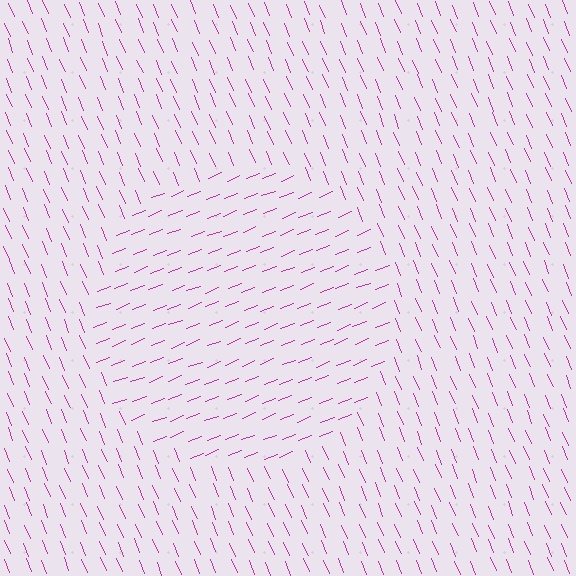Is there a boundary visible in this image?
Yes, there is a texture boundary formed by a change in line orientation.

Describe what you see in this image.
The image is filled with small magenta line segments. A circle region in the image has lines oriented differently from the surrounding lines, creating a visible texture boundary.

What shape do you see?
I see a circle.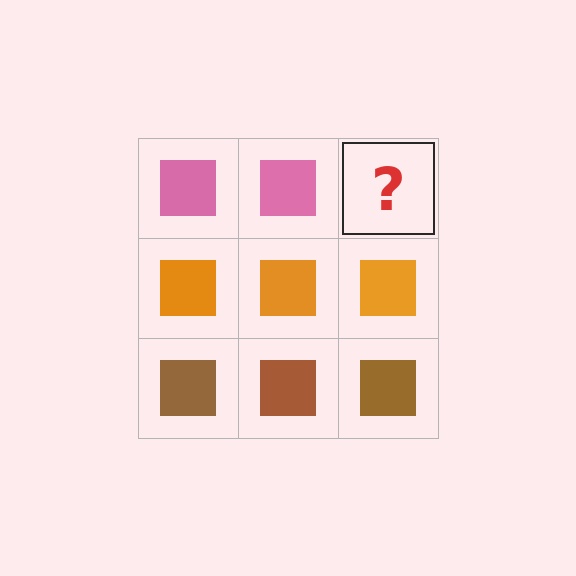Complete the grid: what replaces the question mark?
The question mark should be replaced with a pink square.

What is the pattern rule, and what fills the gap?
The rule is that each row has a consistent color. The gap should be filled with a pink square.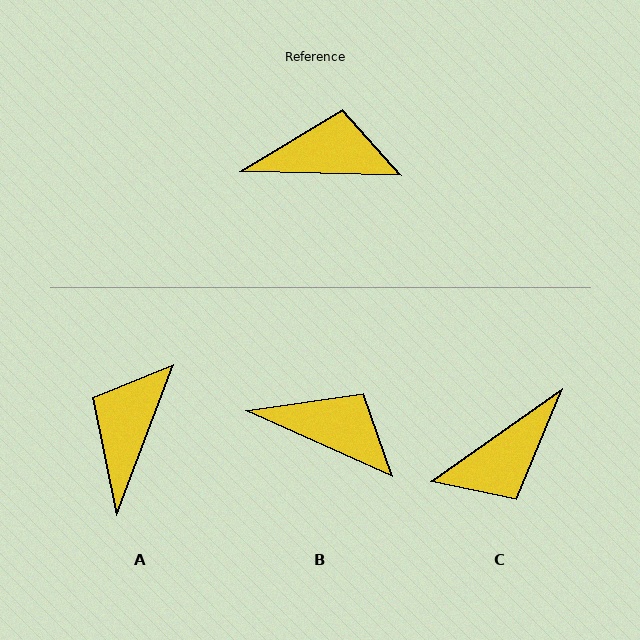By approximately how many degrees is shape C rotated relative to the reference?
Approximately 144 degrees clockwise.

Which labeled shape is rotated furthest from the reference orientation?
C, about 144 degrees away.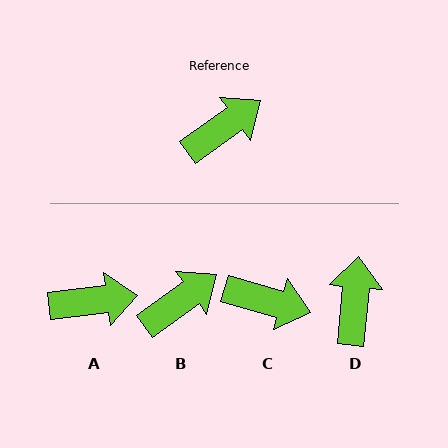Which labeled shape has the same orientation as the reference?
B.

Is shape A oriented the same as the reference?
No, it is off by about 29 degrees.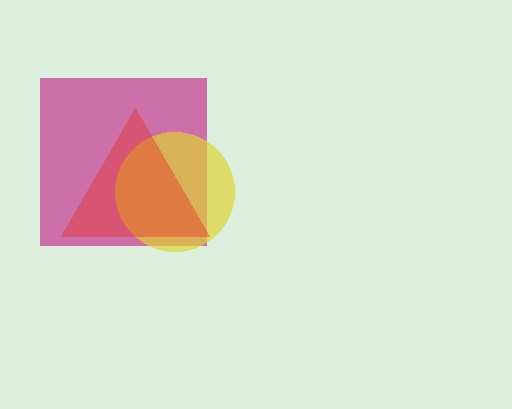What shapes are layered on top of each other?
The layered shapes are: a magenta square, a yellow circle, a red triangle.